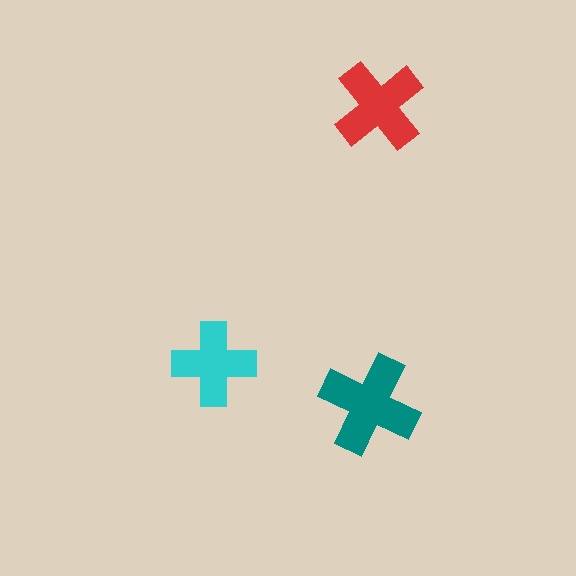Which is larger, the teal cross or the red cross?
The teal one.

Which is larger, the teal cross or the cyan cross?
The teal one.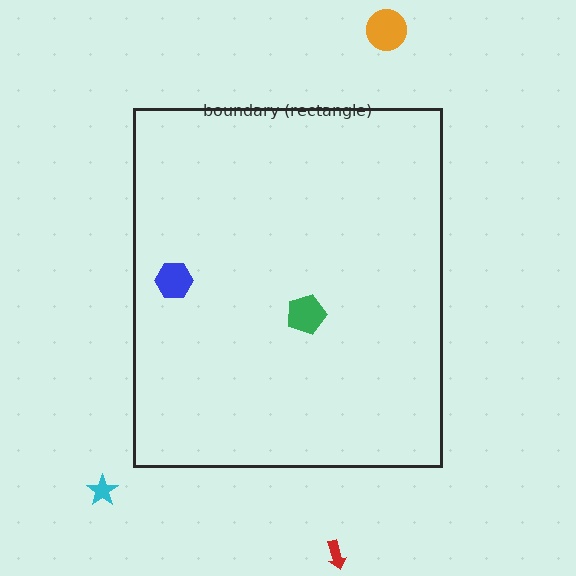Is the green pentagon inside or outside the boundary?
Inside.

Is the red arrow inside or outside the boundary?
Outside.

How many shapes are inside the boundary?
2 inside, 3 outside.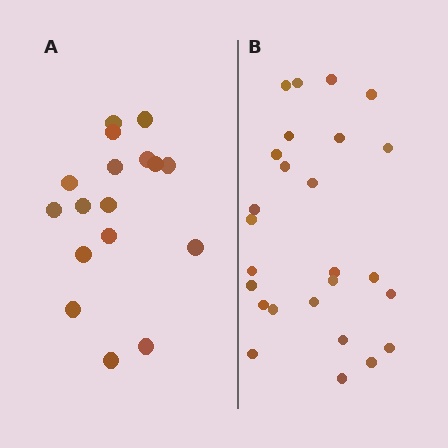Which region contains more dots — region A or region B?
Region B (the right region) has more dots.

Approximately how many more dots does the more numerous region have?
Region B has roughly 8 or so more dots than region A.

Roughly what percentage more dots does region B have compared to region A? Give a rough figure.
About 55% more.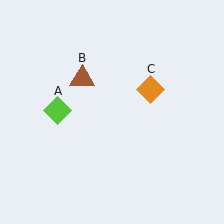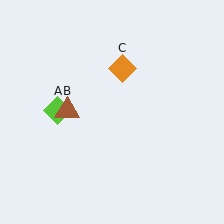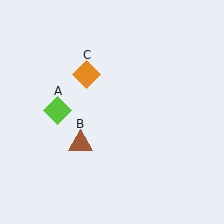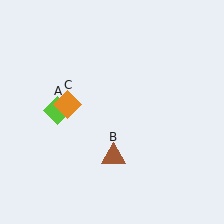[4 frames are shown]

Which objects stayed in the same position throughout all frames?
Lime diamond (object A) remained stationary.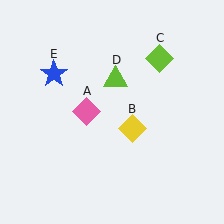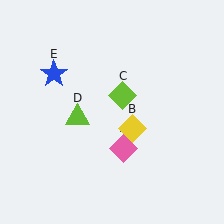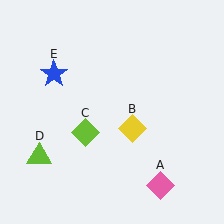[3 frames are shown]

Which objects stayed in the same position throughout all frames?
Yellow diamond (object B) and blue star (object E) remained stationary.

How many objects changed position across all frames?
3 objects changed position: pink diamond (object A), lime diamond (object C), lime triangle (object D).